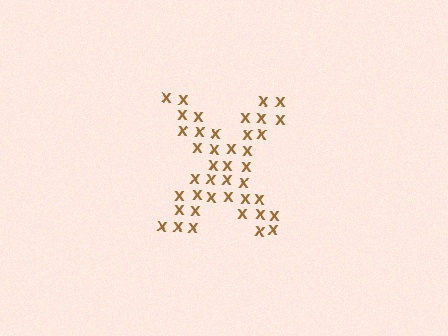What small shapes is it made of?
It is made of small letter X's.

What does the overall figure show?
The overall figure shows the letter X.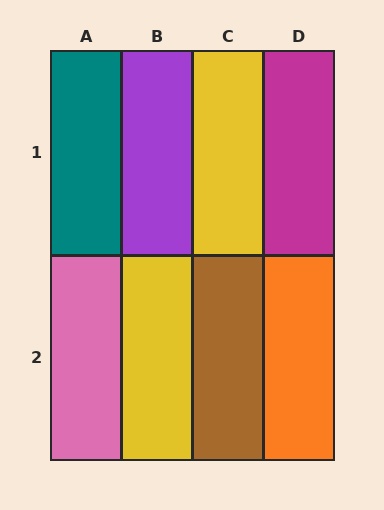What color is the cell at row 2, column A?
Pink.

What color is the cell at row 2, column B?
Yellow.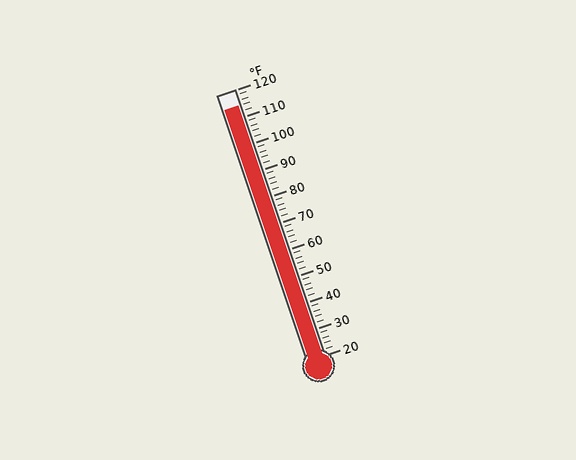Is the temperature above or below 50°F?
The temperature is above 50°F.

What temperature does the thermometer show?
The thermometer shows approximately 114°F.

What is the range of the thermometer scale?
The thermometer scale ranges from 20°F to 120°F.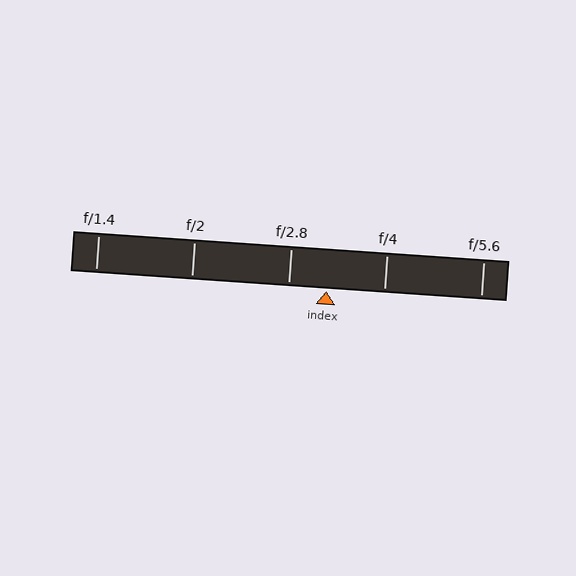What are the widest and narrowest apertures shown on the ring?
The widest aperture shown is f/1.4 and the narrowest is f/5.6.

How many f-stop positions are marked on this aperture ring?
There are 5 f-stop positions marked.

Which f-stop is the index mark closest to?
The index mark is closest to f/2.8.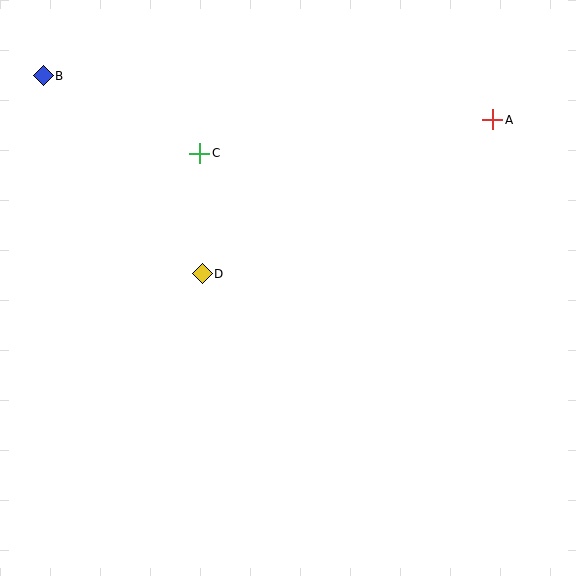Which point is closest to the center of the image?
Point D at (202, 274) is closest to the center.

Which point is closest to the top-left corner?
Point B is closest to the top-left corner.